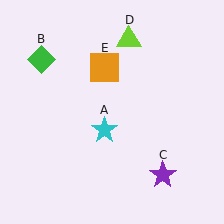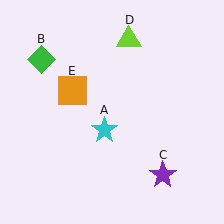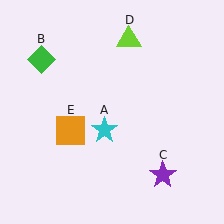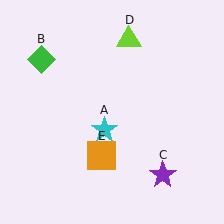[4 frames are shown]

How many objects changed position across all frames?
1 object changed position: orange square (object E).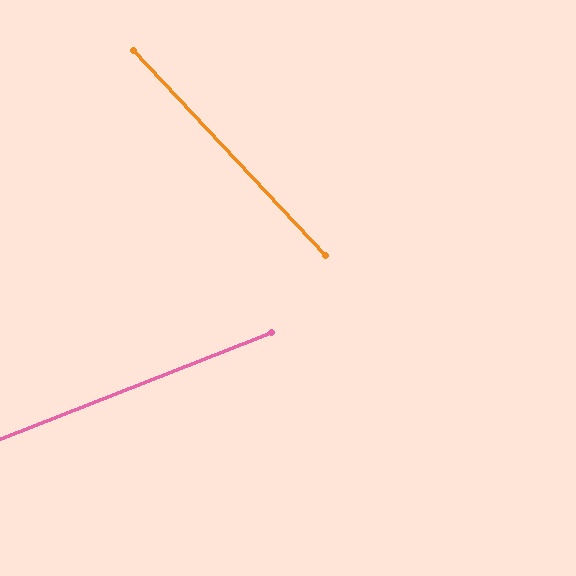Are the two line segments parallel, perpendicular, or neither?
Neither parallel nor perpendicular — they differ by about 68°.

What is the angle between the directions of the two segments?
Approximately 68 degrees.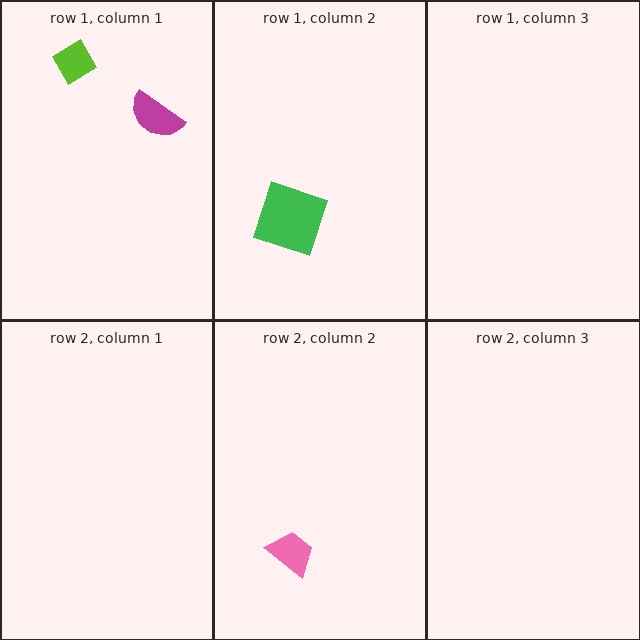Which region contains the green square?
The row 1, column 2 region.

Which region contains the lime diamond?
The row 1, column 1 region.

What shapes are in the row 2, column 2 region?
The pink trapezoid.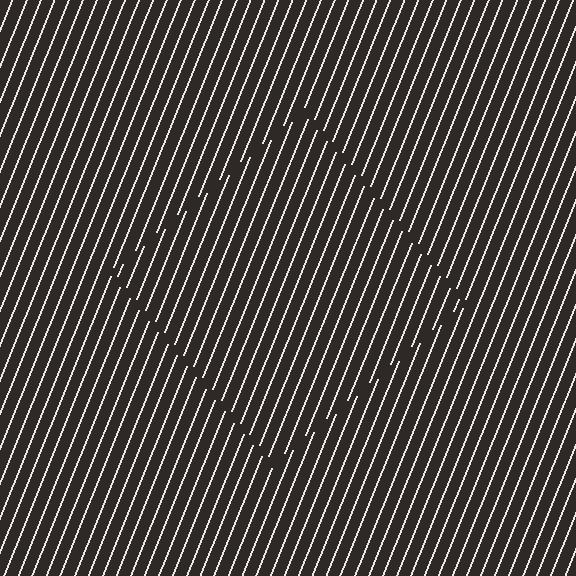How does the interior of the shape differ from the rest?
The interior of the shape contains the same grating, shifted by half a period — the contour is defined by the phase discontinuity where line-ends from the inner and outer gratings abut.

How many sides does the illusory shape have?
4 sides — the line-ends trace a square.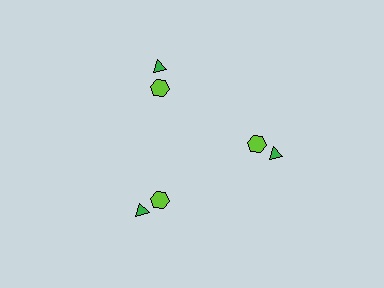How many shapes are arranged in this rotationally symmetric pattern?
There are 6 shapes, arranged in 3 groups of 2.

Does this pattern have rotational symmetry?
Yes, this pattern has 3-fold rotational symmetry. It looks the same after rotating 120 degrees around the center.